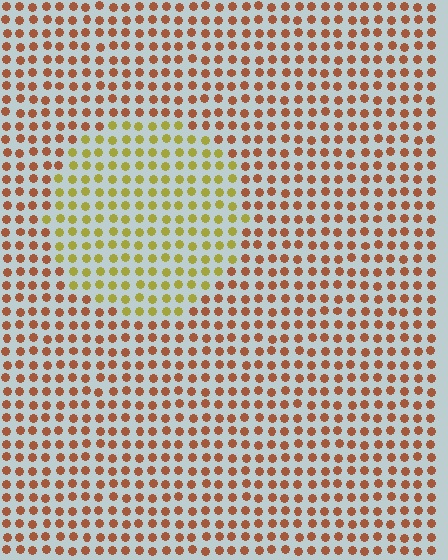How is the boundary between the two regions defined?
The boundary is defined purely by a slight shift in hue (about 45 degrees). Spacing, size, and orientation are identical on both sides.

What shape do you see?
I see a circle.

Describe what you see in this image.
The image is filled with small brown elements in a uniform arrangement. A circle-shaped region is visible where the elements are tinted to a slightly different hue, forming a subtle color boundary.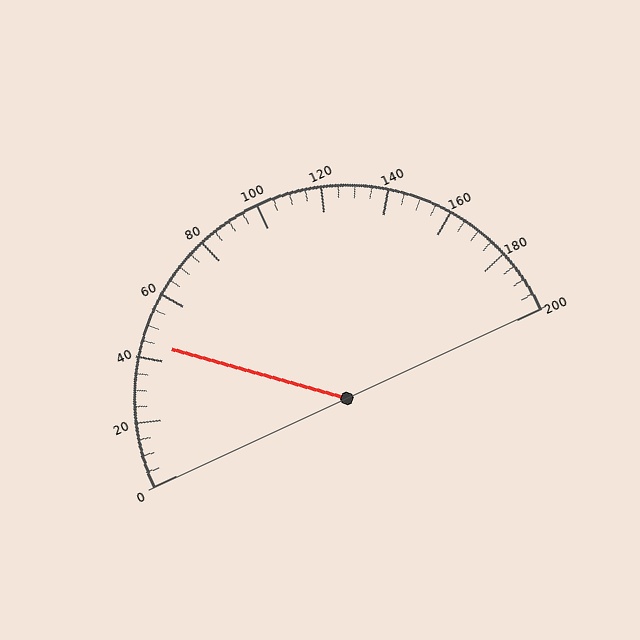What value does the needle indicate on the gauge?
The needle indicates approximately 45.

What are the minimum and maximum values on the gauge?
The gauge ranges from 0 to 200.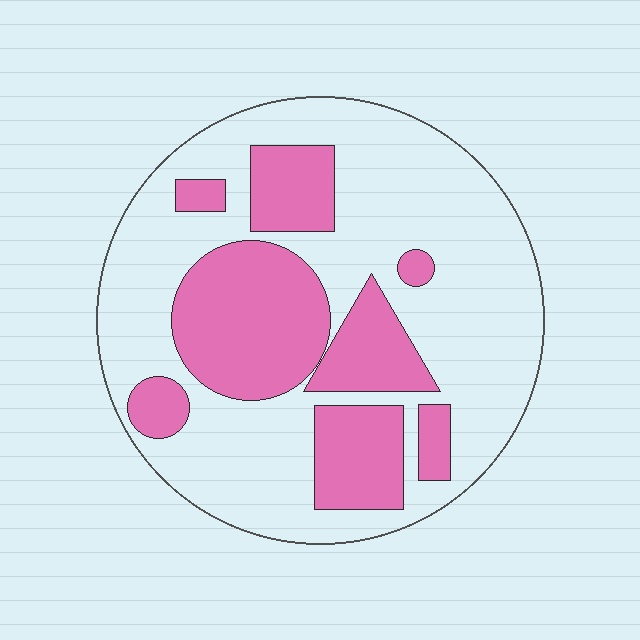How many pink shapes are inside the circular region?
8.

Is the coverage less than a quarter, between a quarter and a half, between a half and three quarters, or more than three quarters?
Between a quarter and a half.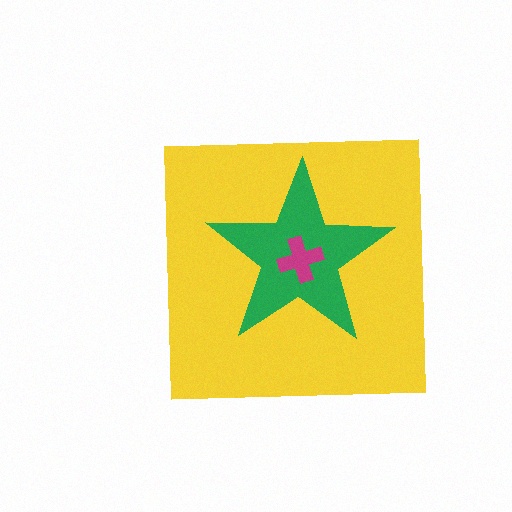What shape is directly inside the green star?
The magenta cross.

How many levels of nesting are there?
3.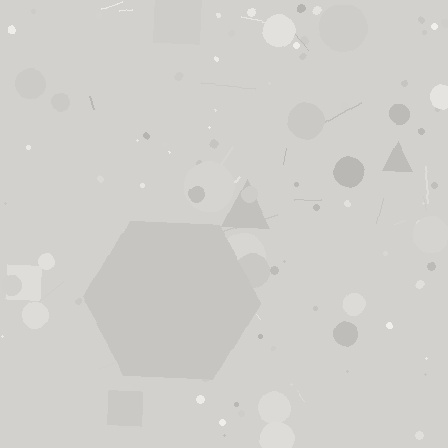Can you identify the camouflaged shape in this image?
The camouflaged shape is a hexagon.